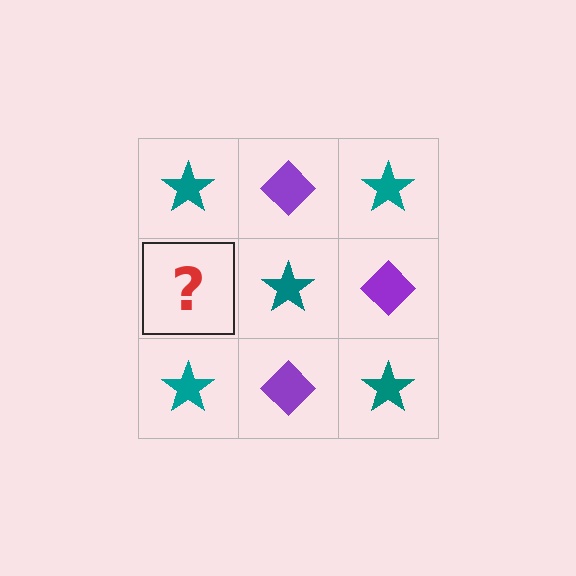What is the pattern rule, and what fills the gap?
The rule is that it alternates teal star and purple diamond in a checkerboard pattern. The gap should be filled with a purple diamond.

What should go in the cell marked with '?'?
The missing cell should contain a purple diamond.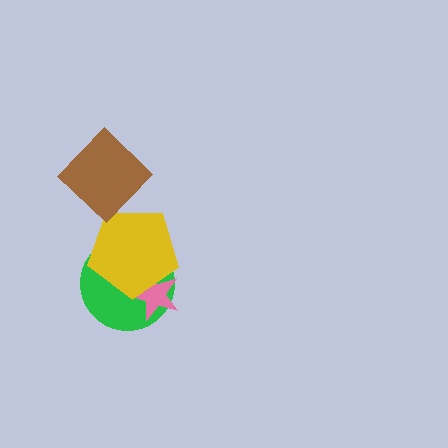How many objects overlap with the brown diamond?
1 object overlaps with the brown diamond.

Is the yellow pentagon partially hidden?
Yes, it is partially covered by another shape.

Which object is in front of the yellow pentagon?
The brown diamond is in front of the yellow pentagon.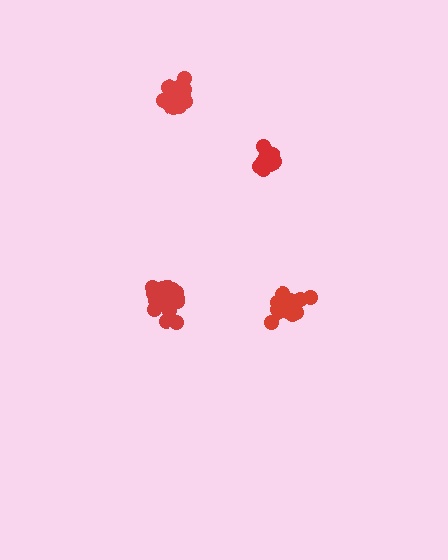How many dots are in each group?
Group 1: 19 dots, Group 2: 15 dots, Group 3: 19 dots, Group 4: 16 dots (69 total).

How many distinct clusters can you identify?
There are 4 distinct clusters.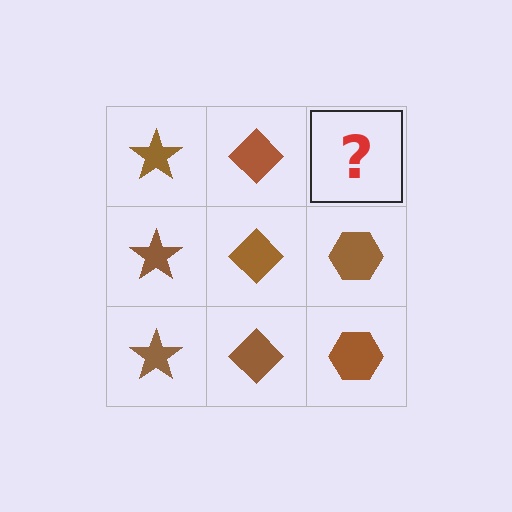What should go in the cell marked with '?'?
The missing cell should contain a brown hexagon.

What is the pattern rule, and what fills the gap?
The rule is that each column has a consistent shape. The gap should be filled with a brown hexagon.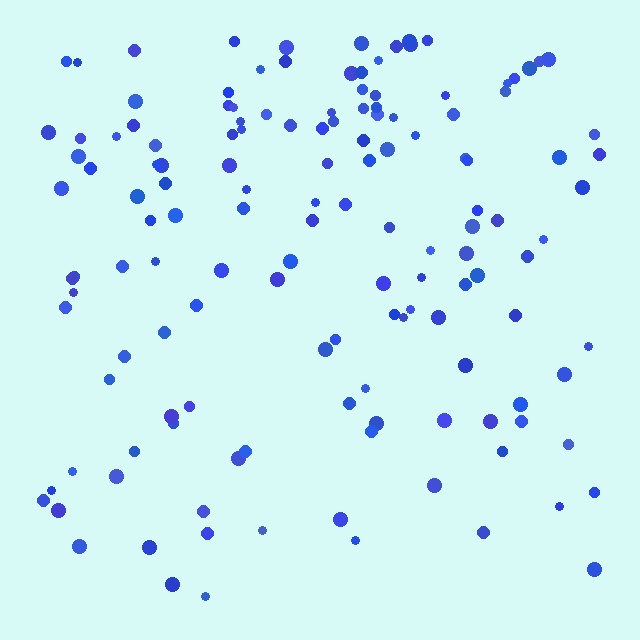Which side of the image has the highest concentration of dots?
The top.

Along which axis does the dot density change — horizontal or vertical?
Vertical.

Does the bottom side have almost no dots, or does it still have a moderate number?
Still a moderate number, just noticeably fewer than the top.